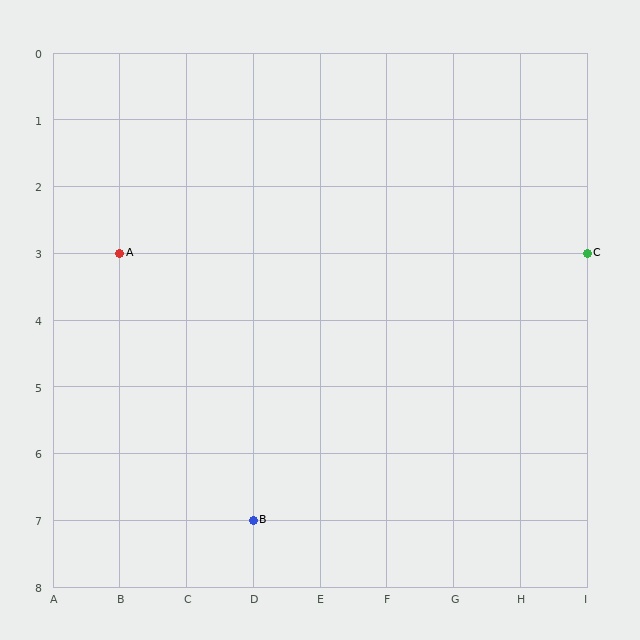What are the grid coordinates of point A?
Point A is at grid coordinates (B, 3).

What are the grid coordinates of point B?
Point B is at grid coordinates (D, 7).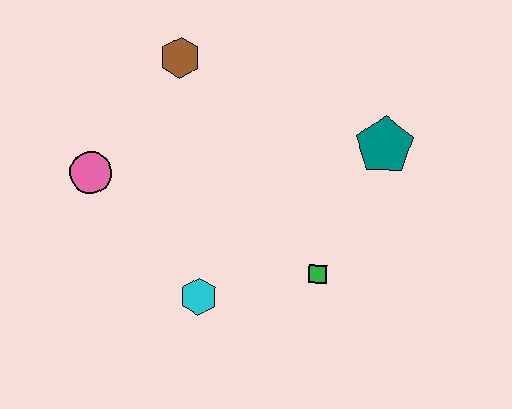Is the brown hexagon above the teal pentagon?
Yes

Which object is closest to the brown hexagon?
The pink circle is closest to the brown hexagon.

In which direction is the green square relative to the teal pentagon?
The green square is below the teal pentagon.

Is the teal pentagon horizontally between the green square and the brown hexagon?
No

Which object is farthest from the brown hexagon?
The green square is farthest from the brown hexagon.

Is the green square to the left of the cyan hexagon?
No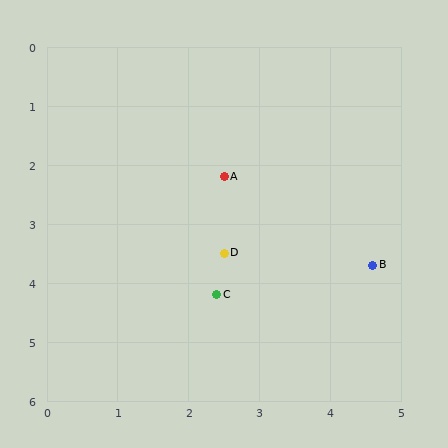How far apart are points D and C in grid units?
Points D and C are about 0.7 grid units apart.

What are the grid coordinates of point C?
Point C is at approximately (2.4, 4.2).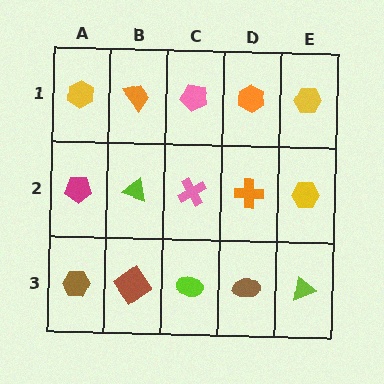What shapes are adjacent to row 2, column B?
An orange trapezoid (row 1, column B), a brown diamond (row 3, column B), a magenta pentagon (row 2, column A), a pink cross (row 2, column C).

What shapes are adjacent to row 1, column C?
A pink cross (row 2, column C), an orange trapezoid (row 1, column B), an orange hexagon (row 1, column D).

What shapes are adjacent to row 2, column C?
A pink pentagon (row 1, column C), a lime ellipse (row 3, column C), a lime triangle (row 2, column B), an orange cross (row 2, column D).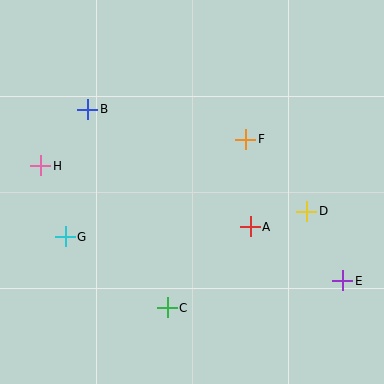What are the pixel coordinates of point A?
Point A is at (250, 227).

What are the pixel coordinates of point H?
Point H is at (41, 166).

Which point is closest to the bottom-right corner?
Point E is closest to the bottom-right corner.